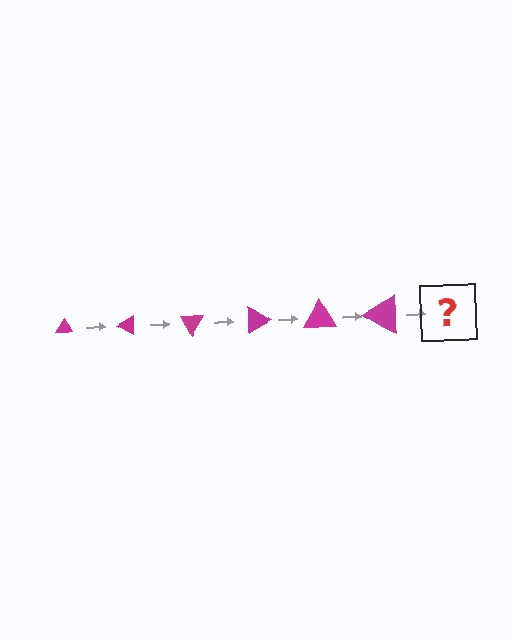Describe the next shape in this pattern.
It should be a triangle, larger than the previous one and rotated 180 degrees from the start.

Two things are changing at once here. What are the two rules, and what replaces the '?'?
The two rules are that the triangle grows larger each step and it rotates 30 degrees each step. The '?' should be a triangle, larger than the previous one and rotated 180 degrees from the start.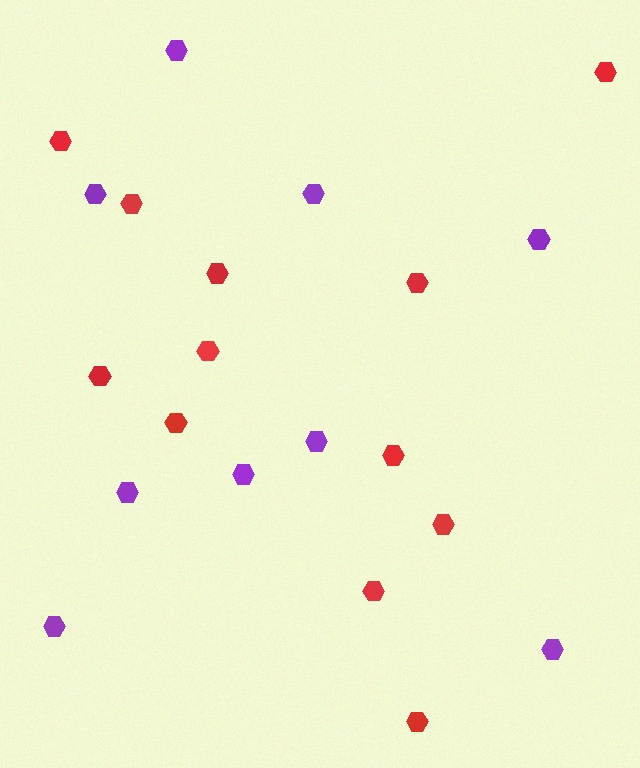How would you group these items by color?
There are 2 groups: one group of purple hexagons (9) and one group of red hexagons (12).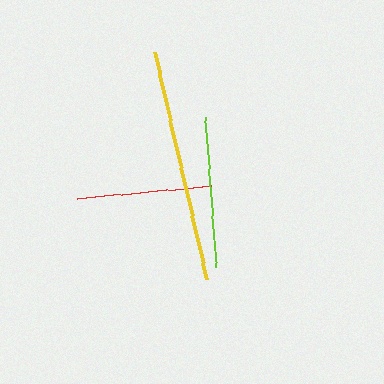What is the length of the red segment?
The red segment is approximately 136 pixels long.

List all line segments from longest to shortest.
From longest to shortest: yellow, lime, red.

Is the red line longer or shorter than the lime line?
The lime line is longer than the red line.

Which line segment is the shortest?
The red line is the shortest at approximately 136 pixels.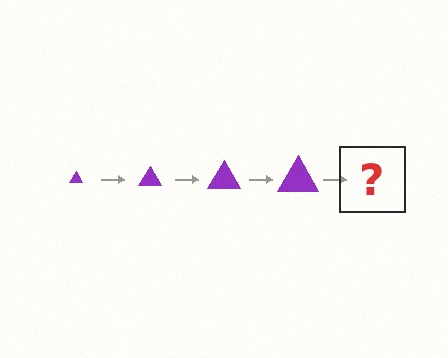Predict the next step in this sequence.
The next step is a purple triangle, larger than the previous one.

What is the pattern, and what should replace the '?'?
The pattern is that the triangle gets progressively larger each step. The '?' should be a purple triangle, larger than the previous one.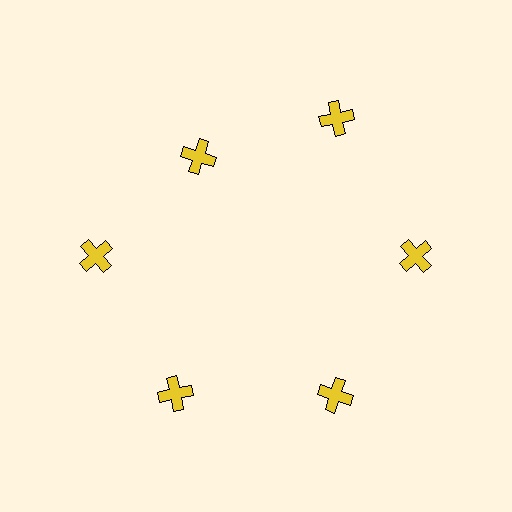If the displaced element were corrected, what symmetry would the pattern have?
It would have 6-fold rotational symmetry — the pattern would map onto itself every 60 degrees.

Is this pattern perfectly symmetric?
No. The 6 yellow crosses are arranged in a ring, but one element near the 11 o'clock position is pulled inward toward the center, breaking the 6-fold rotational symmetry.